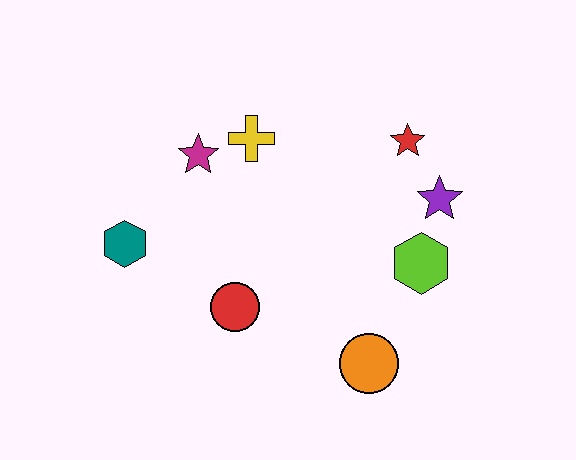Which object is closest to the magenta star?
The yellow cross is closest to the magenta star.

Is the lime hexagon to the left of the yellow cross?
No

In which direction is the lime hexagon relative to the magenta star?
The lime hexagon is to the right of the magenta star.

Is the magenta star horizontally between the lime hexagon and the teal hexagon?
Yes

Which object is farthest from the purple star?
The teal hexagon is farthest from the purple star.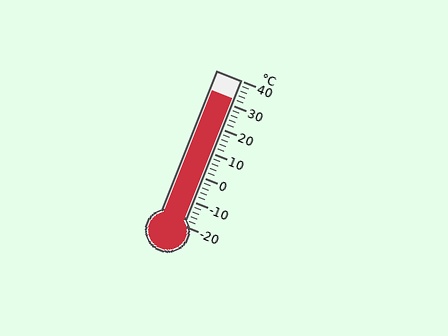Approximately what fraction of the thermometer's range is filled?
The thermometer is filled to approximately 85% of its range.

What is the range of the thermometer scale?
The thermometer scale ranges from -20°C to 40°C.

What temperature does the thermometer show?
The thermometer shows approximately 32°C.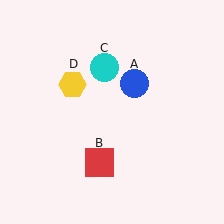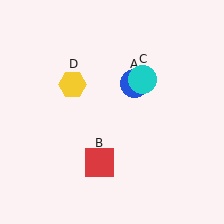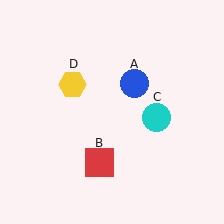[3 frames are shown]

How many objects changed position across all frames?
1 object changed position: cyan circle (object C).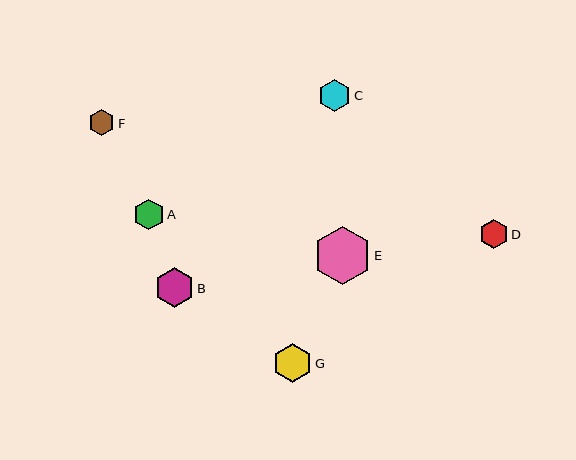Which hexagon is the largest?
Hexagon E is the largest with a size of approximately 58 pixels.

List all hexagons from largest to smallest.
From largest to smallest: E, B, G, C, A, D, F.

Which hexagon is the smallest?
Hexagon F is the smallest with a size of approximately 26 pixels.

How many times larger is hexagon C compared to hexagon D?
Hexagon C is approximately 1.1 times the size of hexagon D.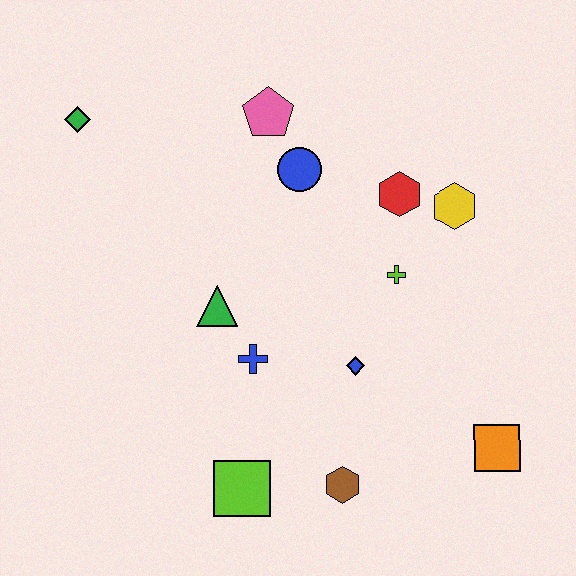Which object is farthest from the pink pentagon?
The orange square is farthest from the pink pentagon.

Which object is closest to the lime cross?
The red hexagon is closest to the lime cross.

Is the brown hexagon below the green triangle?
Yes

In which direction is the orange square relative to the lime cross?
The orange square is below the lime cross.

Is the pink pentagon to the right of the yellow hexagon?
No